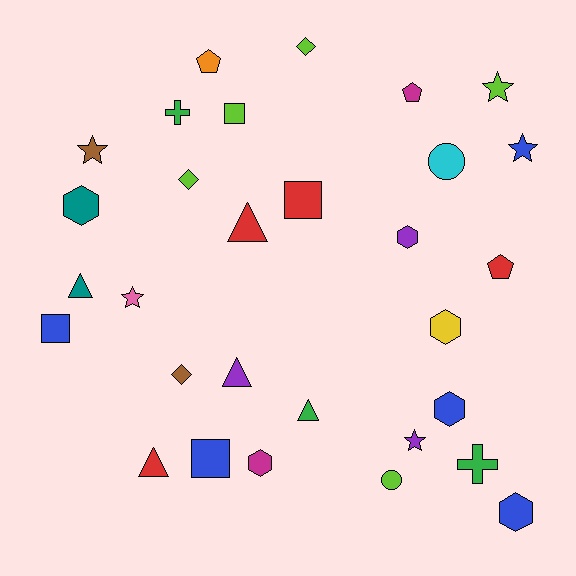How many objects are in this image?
There are 30 objects.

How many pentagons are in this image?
There are 3 pentagons.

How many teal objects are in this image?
There are 2 teal objects.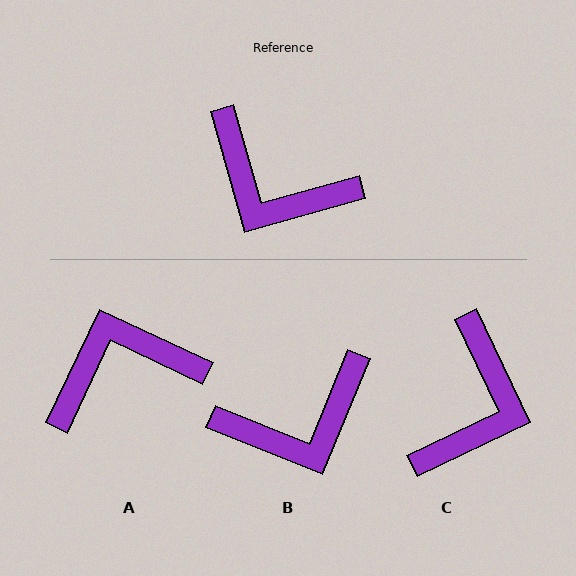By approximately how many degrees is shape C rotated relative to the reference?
Approximately 100 degrees counter-clockwise.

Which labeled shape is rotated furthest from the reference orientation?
A, about 131 degrees away.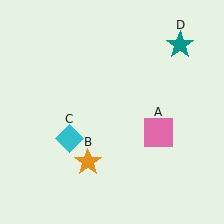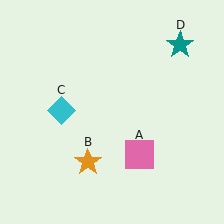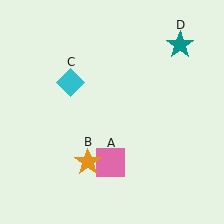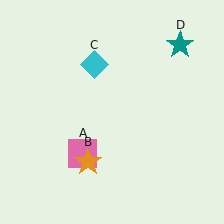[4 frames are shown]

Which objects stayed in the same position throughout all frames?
Orange star (object B) and teal star (object D) remained stationary.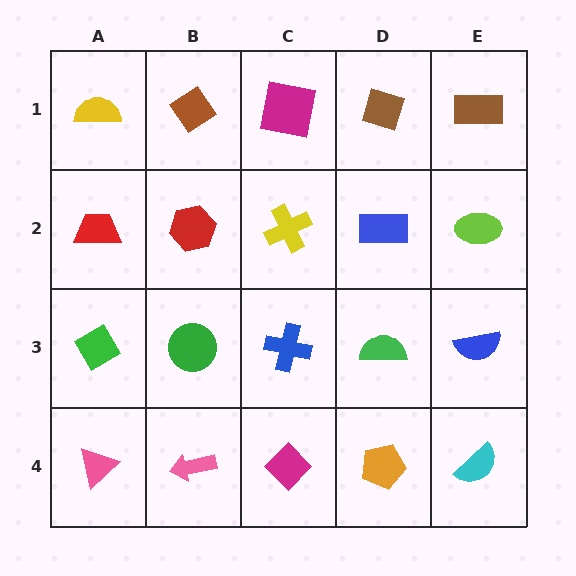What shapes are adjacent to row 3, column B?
A red hexagon (row 2, column B), a pink arrow (row 4, column B), a green diamond (row 3, column A), a blue cross (row 3, column C).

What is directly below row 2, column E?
A blue semicircle.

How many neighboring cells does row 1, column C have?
3.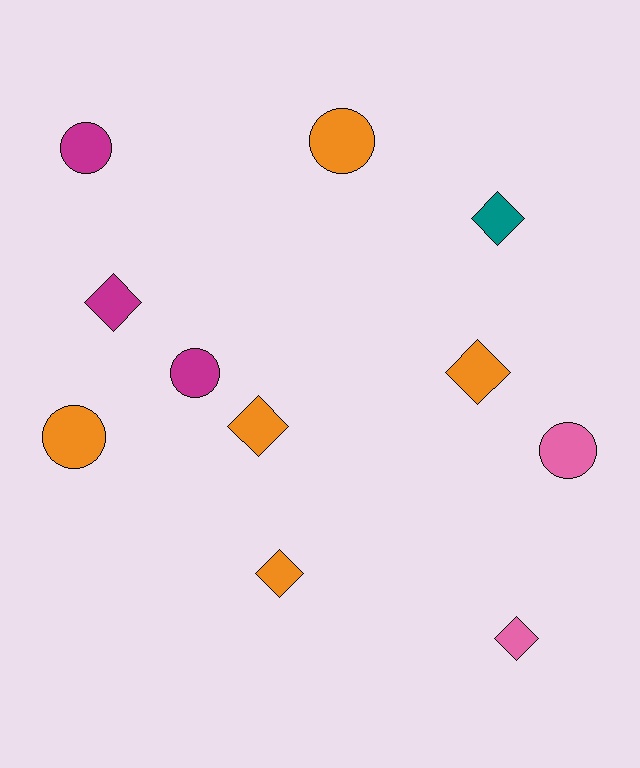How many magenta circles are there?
There are 2 magenta circles.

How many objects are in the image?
There are 11 objects.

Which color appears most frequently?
Orange, with 5 objects.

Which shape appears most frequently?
Diamond, with 6 objects.